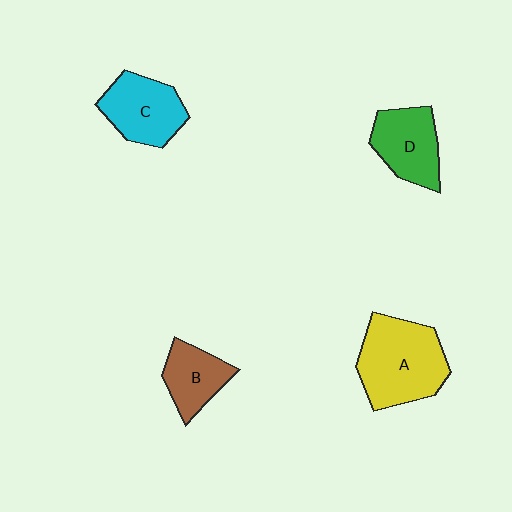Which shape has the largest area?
Shape A (yellow).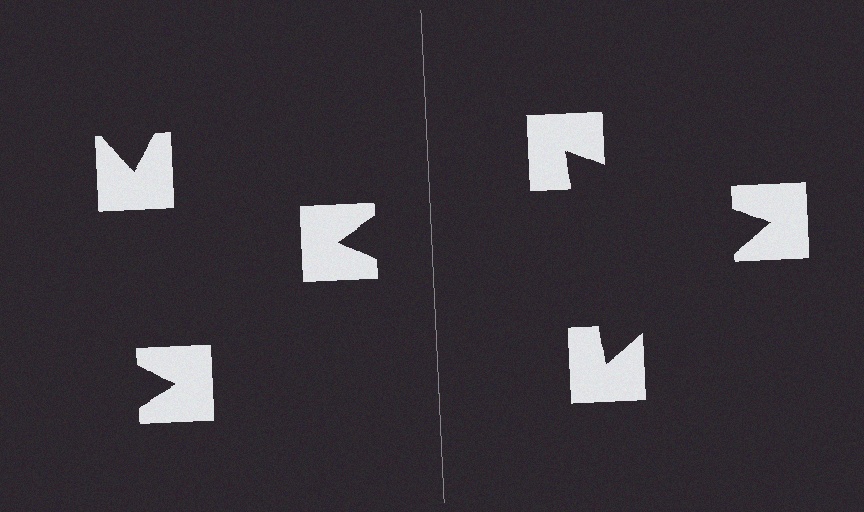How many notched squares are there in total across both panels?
6 — 3 on each side.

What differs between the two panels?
The notched squares are positioned identically on both sides; only the wedge orientations differ. On the right they align to a triangle; on the left they are misaligned.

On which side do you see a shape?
An illusory triangle appears on the right side. On the left side the wedge cuts are rotated, so no coherent shape forms.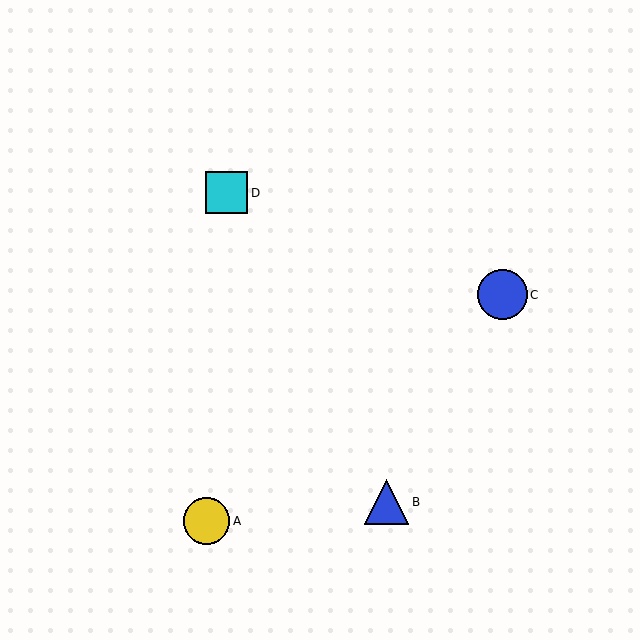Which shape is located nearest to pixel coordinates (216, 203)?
The cyan square (labeled D) at (227, 193) is nearest to that location.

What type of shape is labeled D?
Shape D is a cyan square.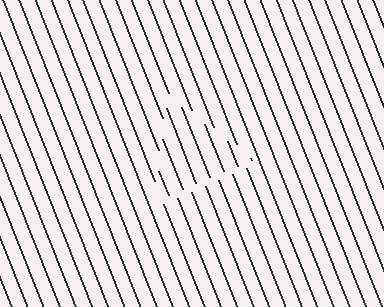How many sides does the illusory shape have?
3 sides — the line-ends trace a triangle.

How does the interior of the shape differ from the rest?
The interior of the shape contains the same grating, shifted by half a period — the contour is defined by the phase discontinuity where line-ends from the inner and outer gratings abut.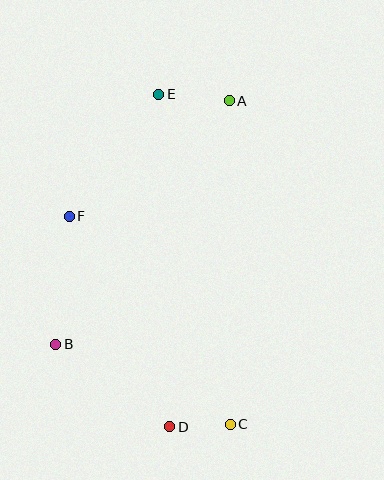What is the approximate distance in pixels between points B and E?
The distance between B and E is approximately 270 pixels.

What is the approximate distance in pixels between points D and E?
The distance between D and E is approximately 332 pixels.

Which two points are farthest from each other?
Points C and E are farthest from each other.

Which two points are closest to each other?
Points C and D are closest to each other.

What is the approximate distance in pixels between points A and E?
The distance between A and E is approximately 71 pixels.